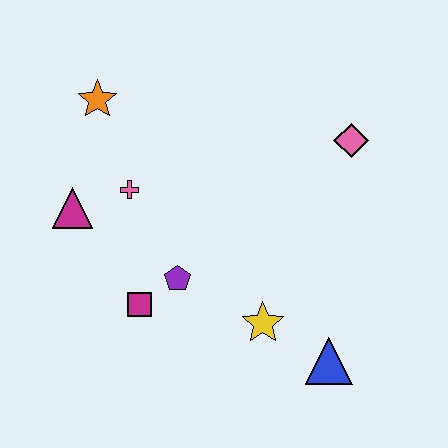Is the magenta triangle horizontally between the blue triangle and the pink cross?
No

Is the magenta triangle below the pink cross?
Yes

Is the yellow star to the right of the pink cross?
Yes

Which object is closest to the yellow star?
The blue triangle is closest to the yellow star.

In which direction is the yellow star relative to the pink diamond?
The yellow star is below the pink diamond.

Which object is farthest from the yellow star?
The orange star is farthest from the yellow star.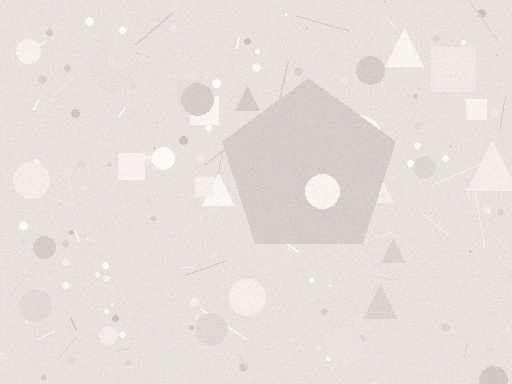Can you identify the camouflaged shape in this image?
The camouflaged shape is a pentagon.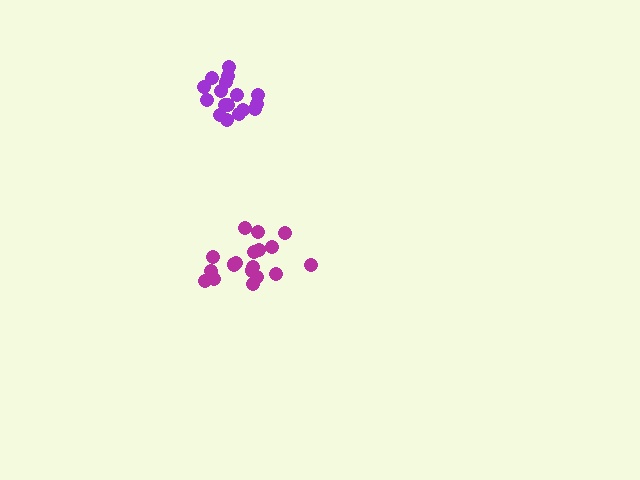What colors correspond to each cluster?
The clusters are colored: magenta, purple.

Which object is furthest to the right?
The magenta cluster is rightmost.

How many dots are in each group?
Group 1: 19 dots, Group 2: 17 dots (36 total).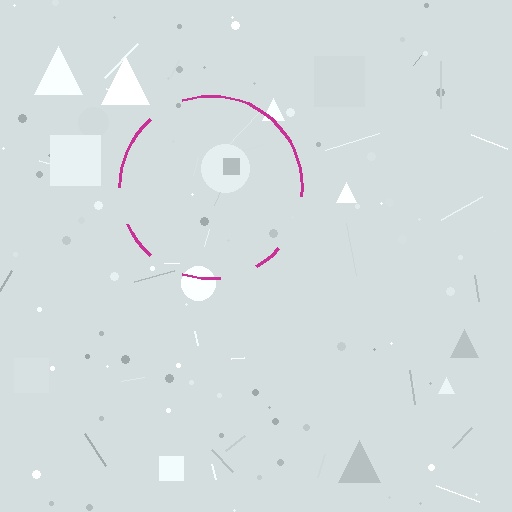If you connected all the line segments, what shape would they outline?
They would outline a circle.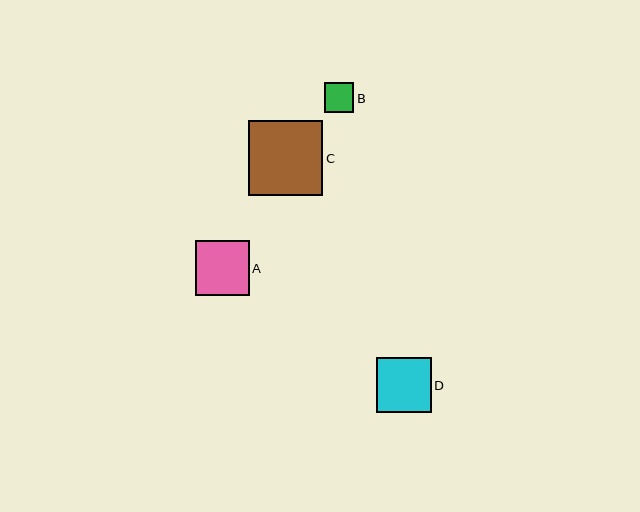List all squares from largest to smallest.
From largest to smallest: C, D, A, B.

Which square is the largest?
Square C is the largest with a size of approximately 75 pixels.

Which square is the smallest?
Square B is the smallest with a size of approximately 30 pixels.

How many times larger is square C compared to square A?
Square C is approximately 1.4 times the size of square A.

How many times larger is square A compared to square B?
Square A is approximately 1.8 times the size of square B.